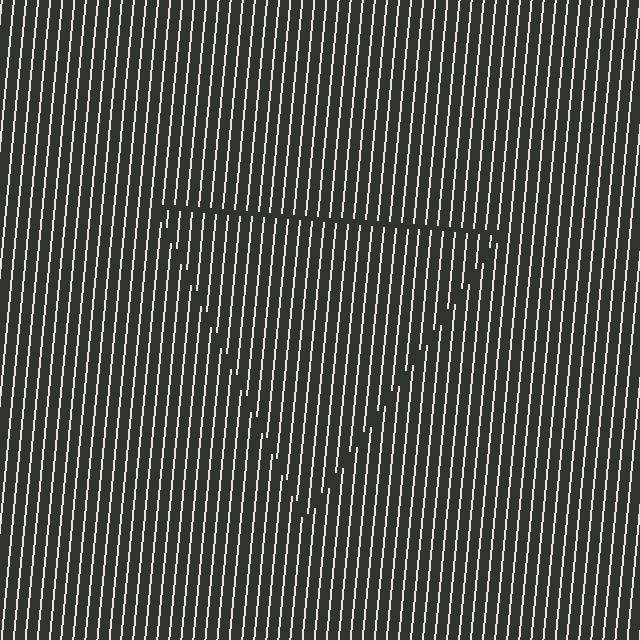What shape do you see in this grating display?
An illusory triangle. The interior of the shape contains the same grating, shifted by half a period — the contour is defined by the phase discontinuity where line-ends from the inner and outer gratings abut.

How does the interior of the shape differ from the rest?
The interior of the shape contains the same grating, shifted by half a period — the contour is defined by the phase discontinuity where line-ends from the inner and outer gratings abut.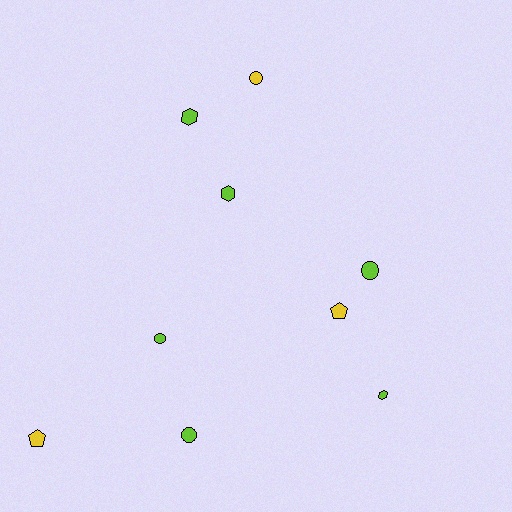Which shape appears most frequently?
Circle, with 4 objects.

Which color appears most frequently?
Lime, with 6 objects.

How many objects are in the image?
There are 9 objects.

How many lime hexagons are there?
There are 3 lime hexagons.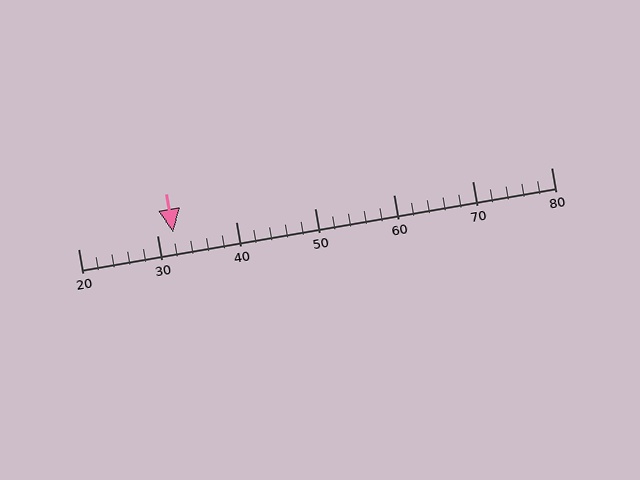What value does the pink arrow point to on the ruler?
The pink arrow points to approximately 32.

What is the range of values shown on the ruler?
The ruler shows values from 20 to 80.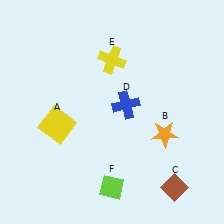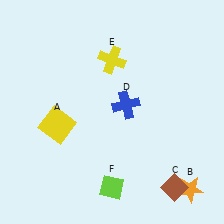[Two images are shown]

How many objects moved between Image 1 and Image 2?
1 object moved between the two images.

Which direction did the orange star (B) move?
The orange star (B) moved down.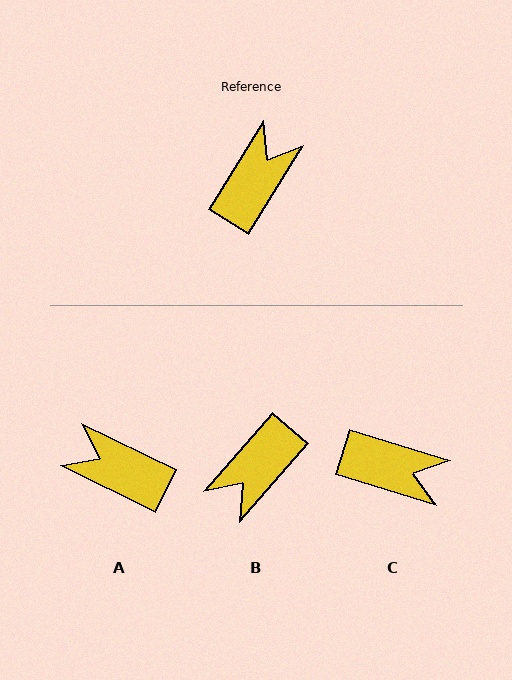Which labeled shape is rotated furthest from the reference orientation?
B, about 171 degrees away.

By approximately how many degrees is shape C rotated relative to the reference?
Approximately 75 degrees clockwise.